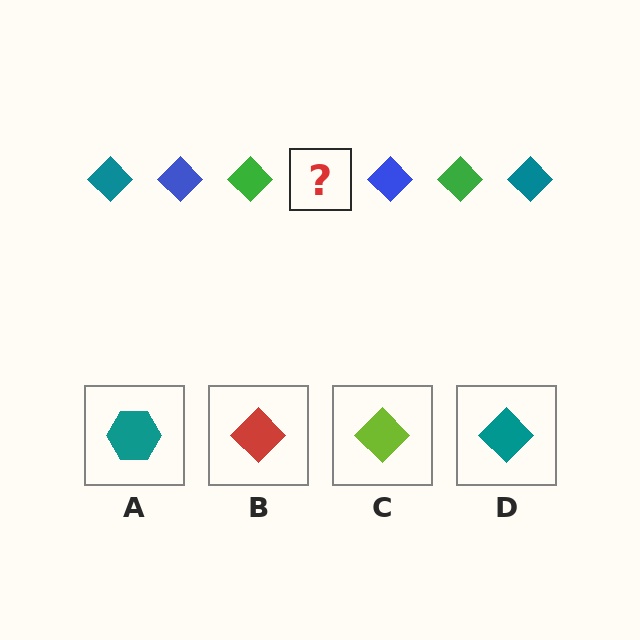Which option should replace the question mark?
Option D.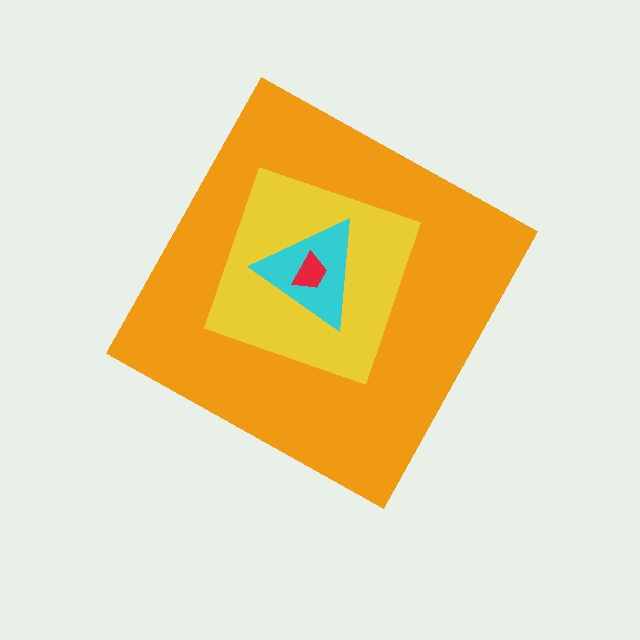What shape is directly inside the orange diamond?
The yellow square.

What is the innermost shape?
The red trapezoid.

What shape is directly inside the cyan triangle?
The red trapezoid.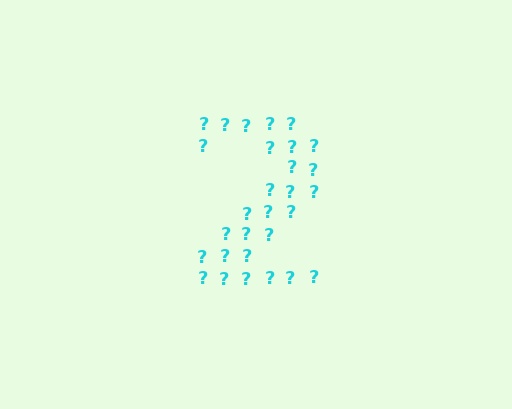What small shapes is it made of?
It is made of small question marks.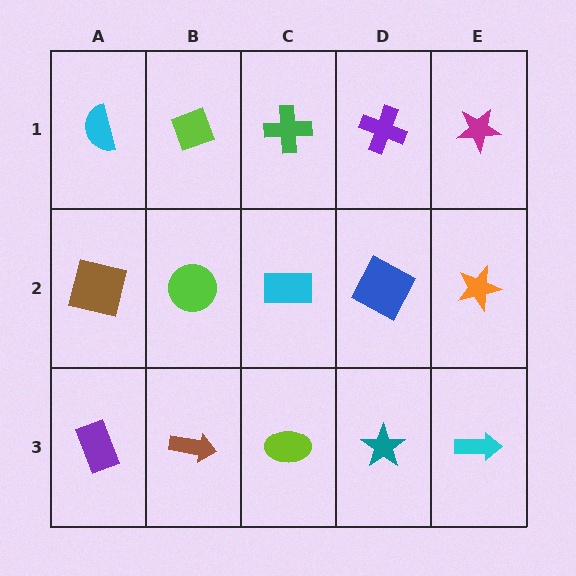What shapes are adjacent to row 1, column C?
A cyan rectangle (row 2, column C), a lime diamond (row 1, column B), a purple cross (row 1, column D).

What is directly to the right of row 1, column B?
A green cross.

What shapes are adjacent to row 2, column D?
A purple cross (row 1, column D), a teal star (row 3, column D), a cyan rectangle (row 2, column C), an orange star (row 2, column E).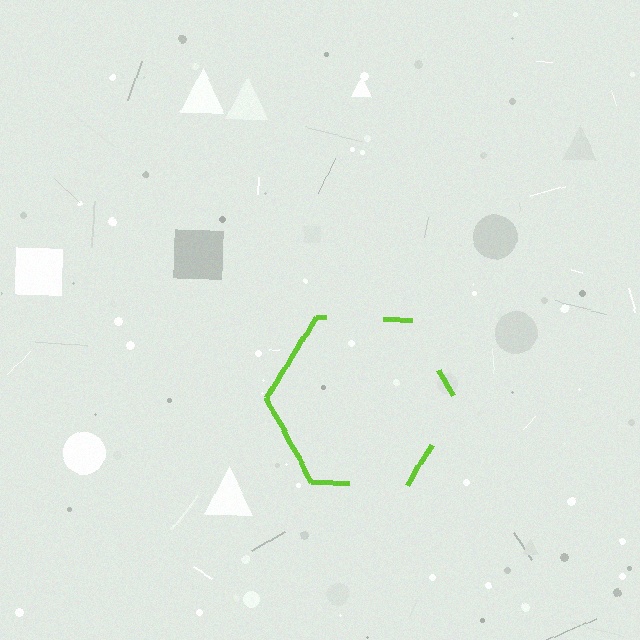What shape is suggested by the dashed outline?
The dashed outline suggests a hexagon.